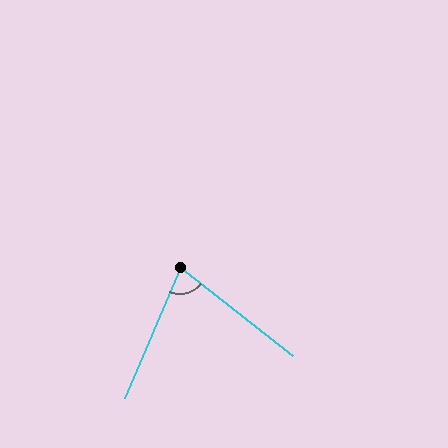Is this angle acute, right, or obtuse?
It is acute.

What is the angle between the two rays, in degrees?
Approximately 75 degrees.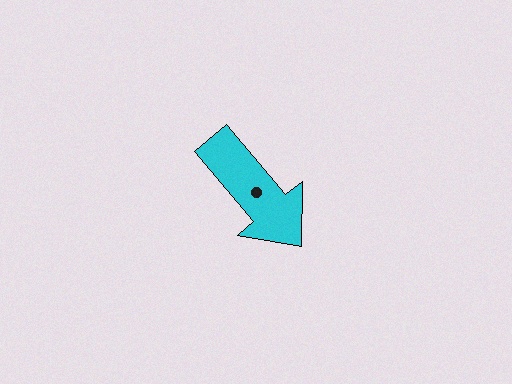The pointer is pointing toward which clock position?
Roughly 5 o'clock.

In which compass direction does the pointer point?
Southeast.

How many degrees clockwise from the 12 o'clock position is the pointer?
Approximately 140 degrees.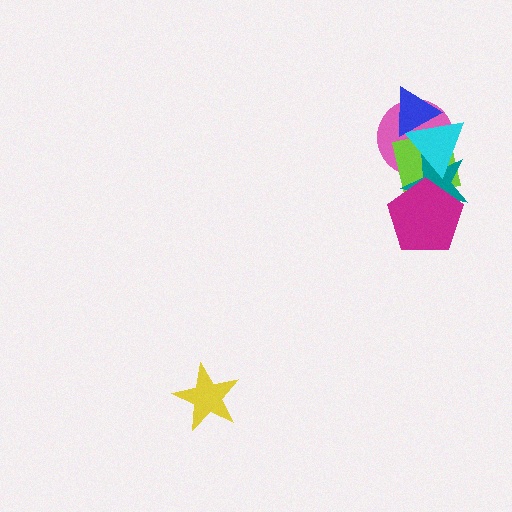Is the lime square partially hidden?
Yes, it is partially covered by another shape.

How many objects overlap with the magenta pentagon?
2 objects overlap with the magenta pentagon.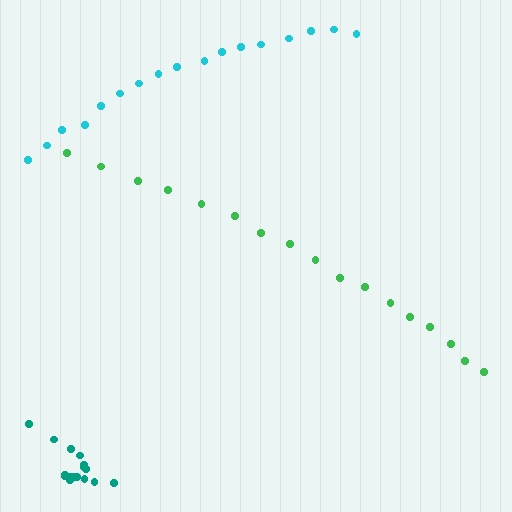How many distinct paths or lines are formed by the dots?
There are 3 distinct paths.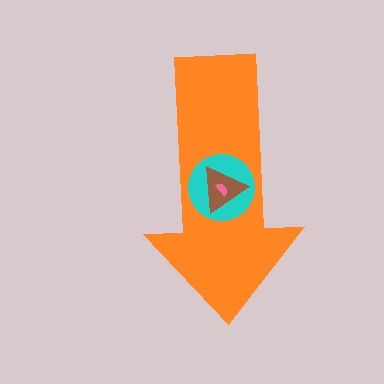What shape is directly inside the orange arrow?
The cyan circle.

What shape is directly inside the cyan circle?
The brown triangle.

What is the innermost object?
The pink semicircle.